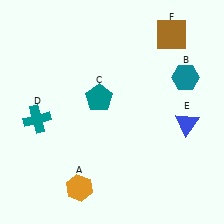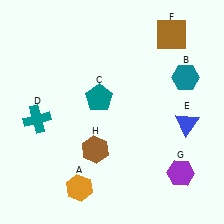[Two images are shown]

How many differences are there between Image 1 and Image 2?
There are 2 differences between the two images.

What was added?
A purple hexagon (G), a brown hexagon (H) were added in Image 2.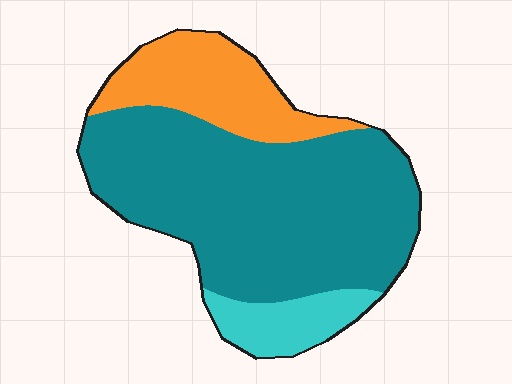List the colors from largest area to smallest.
From largest to smallest: teal, orange, cyan.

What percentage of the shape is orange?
Orange takes up less than a quarter of the shape.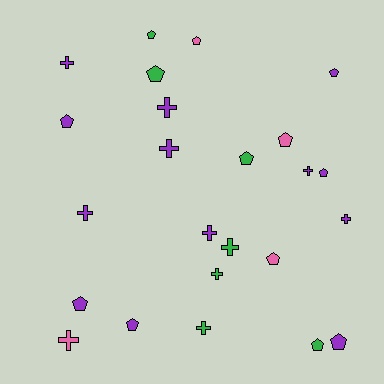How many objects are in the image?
There are 24 objects.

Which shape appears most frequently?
Pentagon, with 13 objects.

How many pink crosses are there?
There is 1 pink cross.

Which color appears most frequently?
Purple, with 13 objects.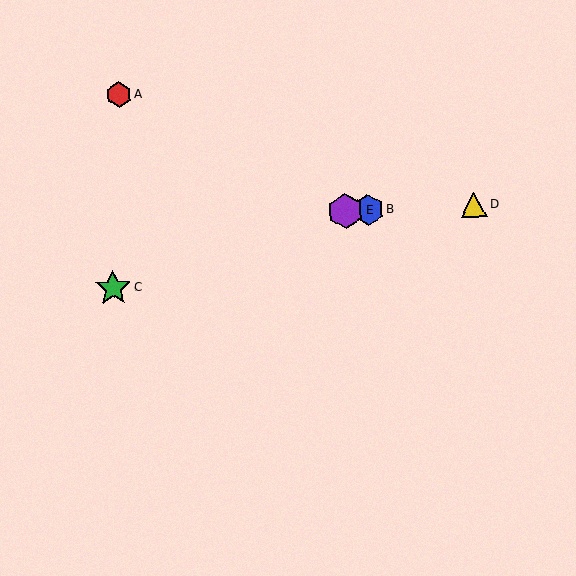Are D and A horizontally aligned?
No, D is at y≈205 and A is at y≈95.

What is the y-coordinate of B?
Object B is at y≈210.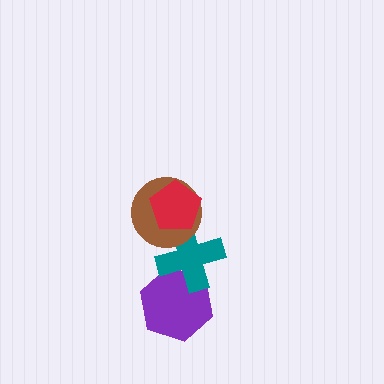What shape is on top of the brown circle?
The red pentagon is on top of the brown circle.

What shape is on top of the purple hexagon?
The teal cross is on top of the purple hexagon.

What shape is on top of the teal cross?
The brown circle is on top of the teal cross.